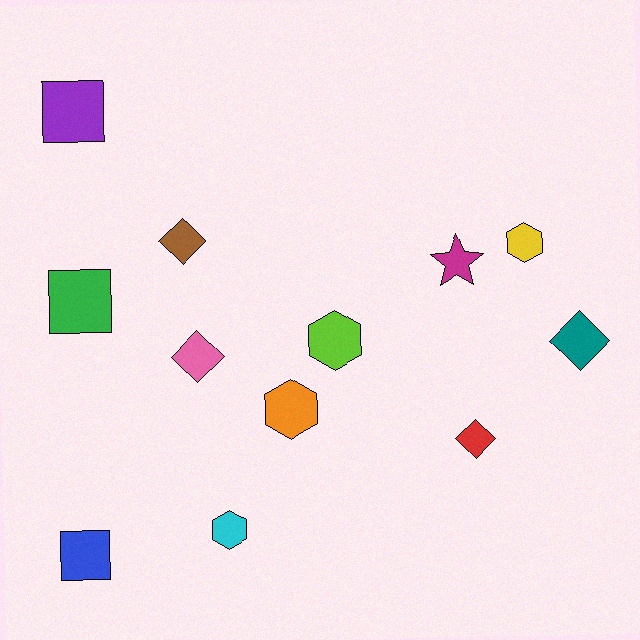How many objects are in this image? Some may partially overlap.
There are 12 objects.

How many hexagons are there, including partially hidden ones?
There are 4 hexagons.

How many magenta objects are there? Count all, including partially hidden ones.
There is 1 magenta object.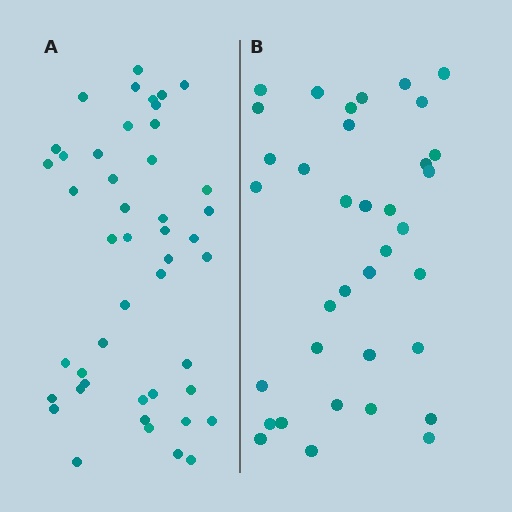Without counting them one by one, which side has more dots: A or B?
Region A (the left region) has more dots.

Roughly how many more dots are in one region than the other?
Region A has roughly 10 or so more dots than region B.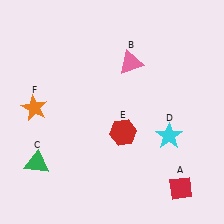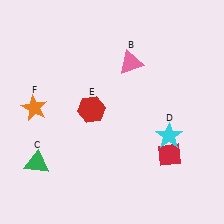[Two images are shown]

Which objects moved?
The objects that moved are: the red diamond (A), the red hexagon (E).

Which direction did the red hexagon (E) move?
The red hexagon (E) moved left.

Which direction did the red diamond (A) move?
The red diamond (A) moved up.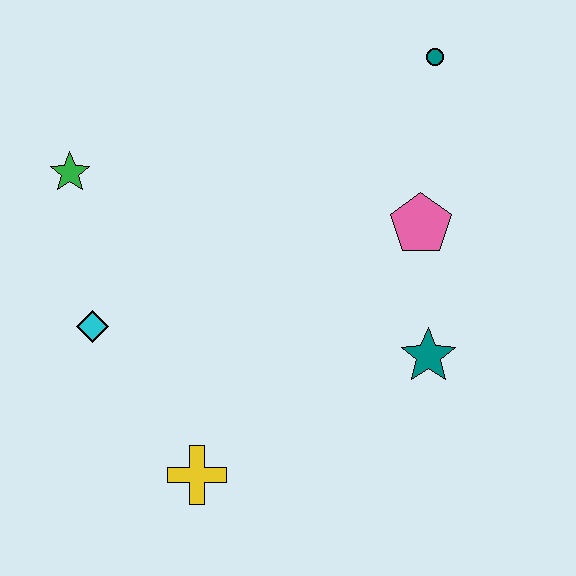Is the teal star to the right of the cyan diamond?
Yes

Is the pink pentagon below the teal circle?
Yes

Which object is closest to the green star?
The cyan diamond is closest to the green star.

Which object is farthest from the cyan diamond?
The teal circle is farthest from the cyan diamond.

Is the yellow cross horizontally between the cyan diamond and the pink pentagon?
Yes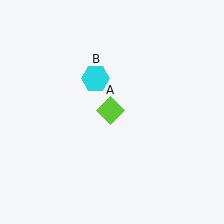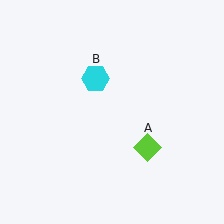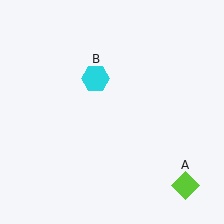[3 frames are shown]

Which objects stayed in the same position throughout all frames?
Cyan hexagon (object B) remained stationary.